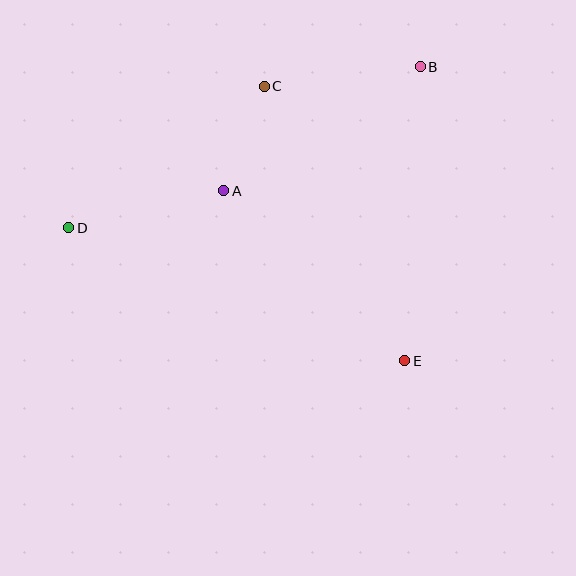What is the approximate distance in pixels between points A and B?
The distance between A and B is approximately 232 pixels.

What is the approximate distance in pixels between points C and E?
The distance between C and E is approximately 309 pixels.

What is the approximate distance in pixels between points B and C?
The distance between B and C is approximately 157 pixels.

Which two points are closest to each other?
Points A and C are closest to each other.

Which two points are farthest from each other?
Points B and D are farthest from each other.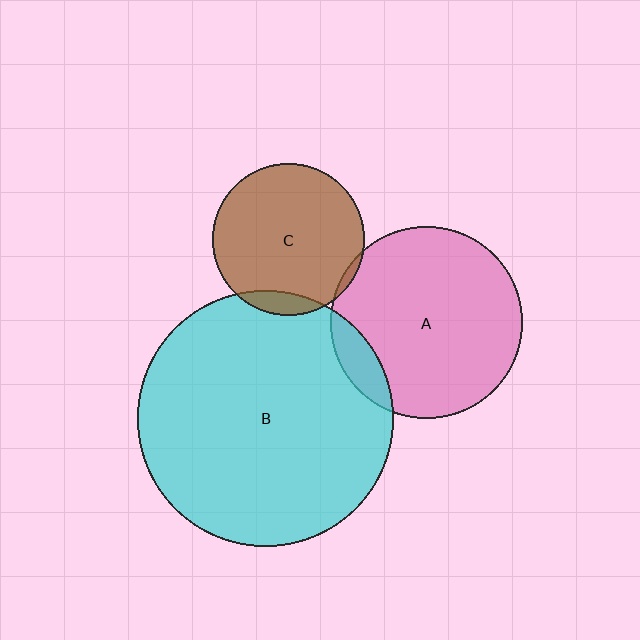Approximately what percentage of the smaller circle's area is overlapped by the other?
Approximately 5%.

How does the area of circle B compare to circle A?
Approximately 1.8 times.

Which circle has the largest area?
Circle B (cyan).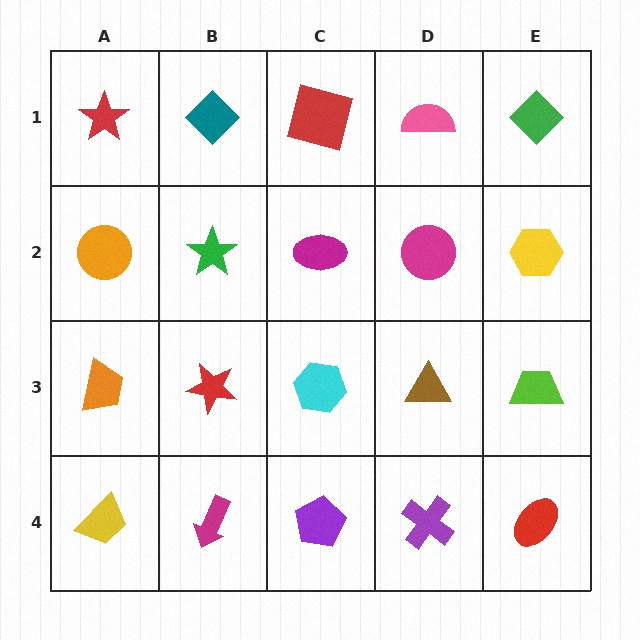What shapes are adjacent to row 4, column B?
A red star (row 3, column B), a yellow trapezoid (row 4, column A), a purple pentagon (row 4, column C).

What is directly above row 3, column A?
An orange circle.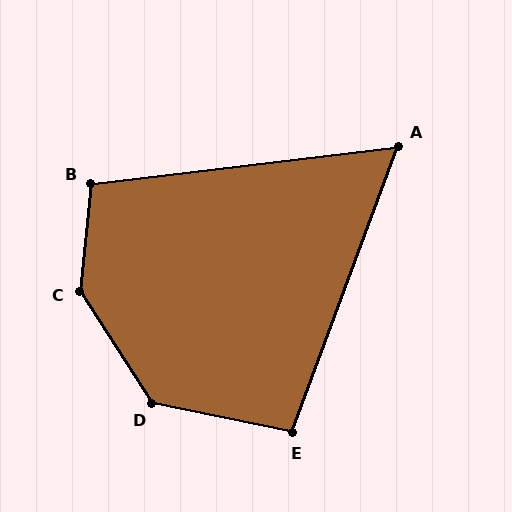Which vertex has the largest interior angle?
C, at approximately 141 degrees.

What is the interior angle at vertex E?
Approximately 99 degrees (obtuse).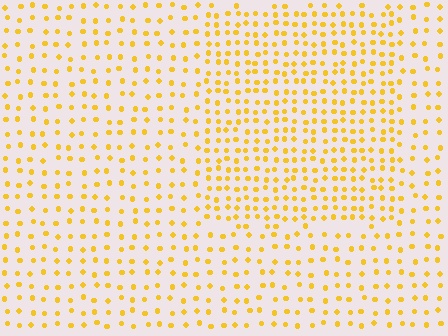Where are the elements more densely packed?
The elements are more densely packed inside the rectangle boundary.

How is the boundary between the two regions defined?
The boundary is defined by a change in element density (approximately 1.7x ratio). All elements are the same color, size, and shape.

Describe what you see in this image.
The image contains small yellow elements arranged at two different densities. A rectangle-shaped region is visible where the elements are more densely packed than the surrounding area.